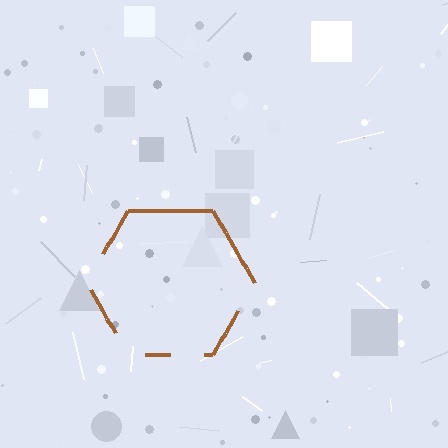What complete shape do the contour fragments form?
The contour fragments form a hexagon.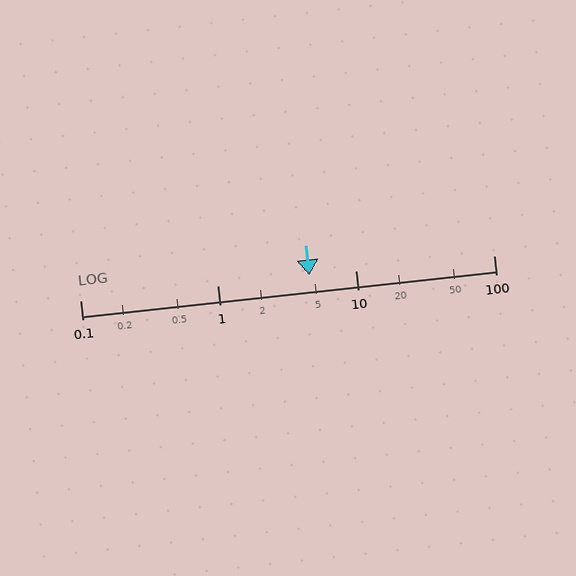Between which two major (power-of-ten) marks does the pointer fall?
The pointer is between 1 and 10.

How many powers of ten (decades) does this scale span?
The scale spans 3 decades, from 0.1 to 100.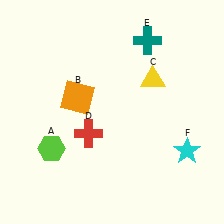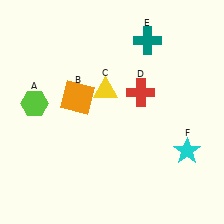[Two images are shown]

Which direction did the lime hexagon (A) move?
The lime hexagon (A) moved up.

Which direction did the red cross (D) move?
The red cross (D) moved right.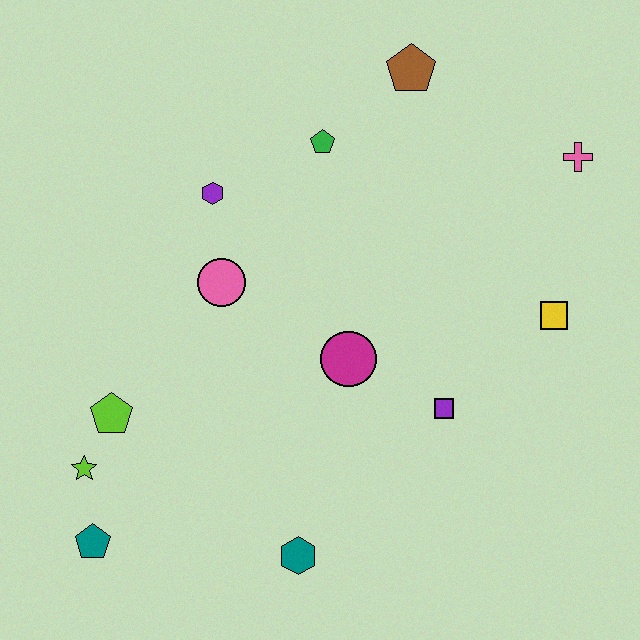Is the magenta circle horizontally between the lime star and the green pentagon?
No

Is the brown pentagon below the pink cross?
No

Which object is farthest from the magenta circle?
The teal pentagon is farthest from the magenta circle.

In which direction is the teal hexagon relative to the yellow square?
The teal hexagon is to the left of the yellow square.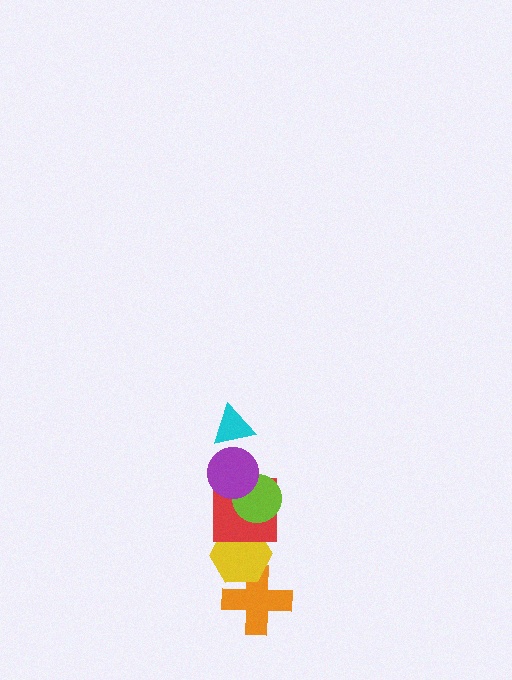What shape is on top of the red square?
The lime circle is on top of the red square.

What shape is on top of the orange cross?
The yellow hexagon is on top of the orange cross.